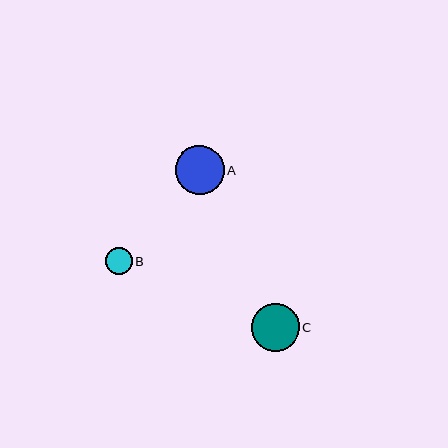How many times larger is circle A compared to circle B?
Circle A is approximately 1.8 times the size of circle B.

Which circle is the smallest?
Circle B is the smallest with a size of approximately 27 pixels.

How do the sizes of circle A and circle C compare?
Circle A and circle C are approximately the same size.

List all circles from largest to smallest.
From largest to smallest: A, C, B.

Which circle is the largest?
Circle A is the largest with a size of approximately 49 pixels.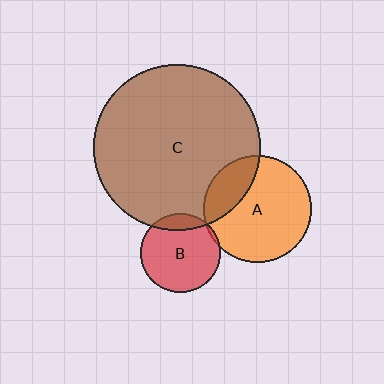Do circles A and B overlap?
Yes.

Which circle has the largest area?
Circle C (brown).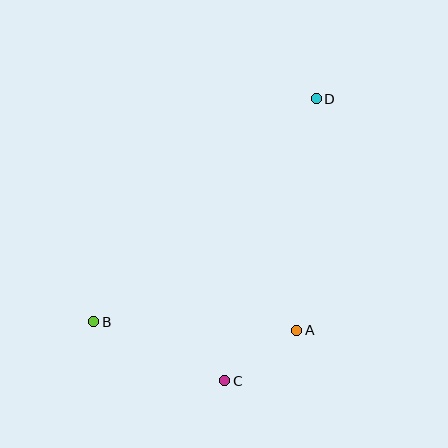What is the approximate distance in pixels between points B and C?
The distance between B and C is approximately 144 pixels.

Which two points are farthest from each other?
Points B and D are farthest from each other.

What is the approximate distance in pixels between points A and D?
The distance between A and D is approximately 232 pixels.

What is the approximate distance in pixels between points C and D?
The distance between C and D is approximately 297 pixels.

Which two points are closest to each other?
Points A and C are closest to each other.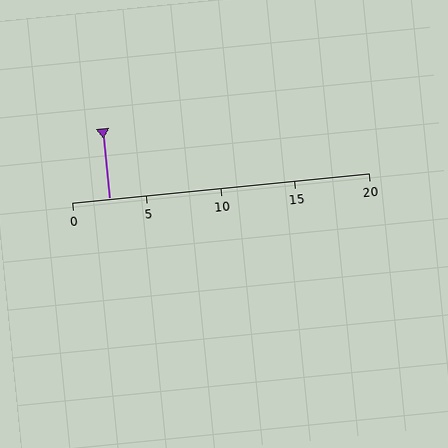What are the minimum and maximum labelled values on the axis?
The axis runs from 0 to 20.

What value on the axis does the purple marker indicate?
The marker indicates approximately 2.5.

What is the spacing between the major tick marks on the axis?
The major ticks are spaced 5 apart.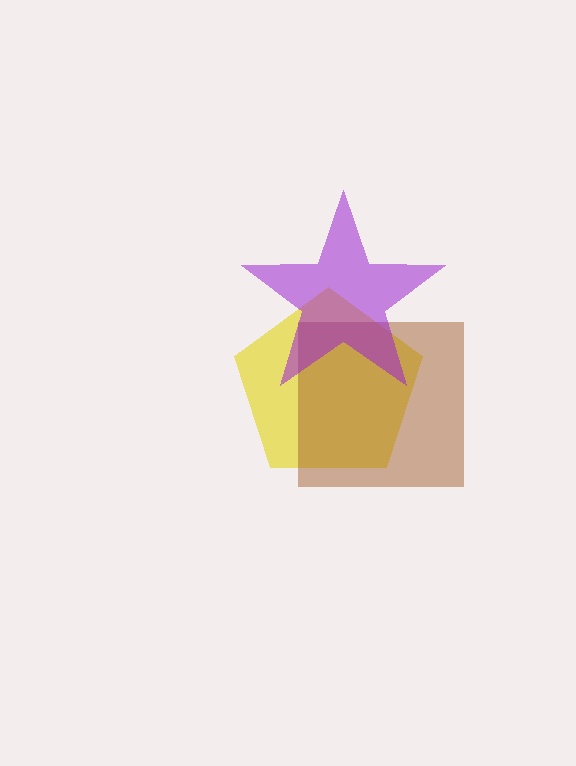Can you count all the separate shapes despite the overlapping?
Yes, there are 3 separate shapes.